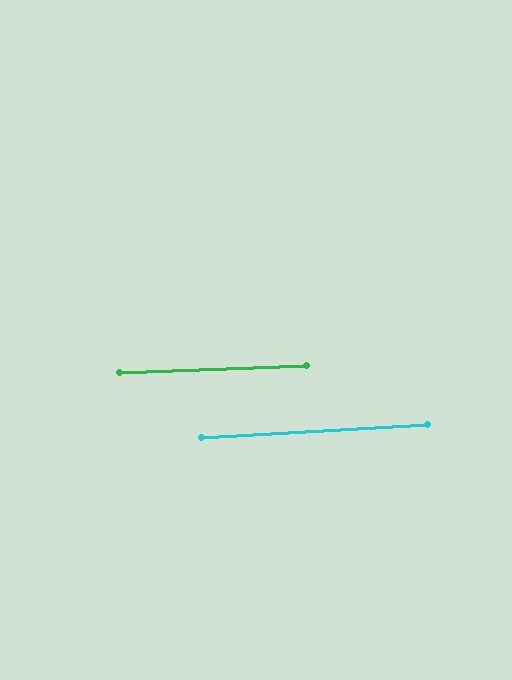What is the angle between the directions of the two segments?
Approximately 1 degree.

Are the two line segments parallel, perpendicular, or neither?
Parallel — their directions differ by only 1.1°.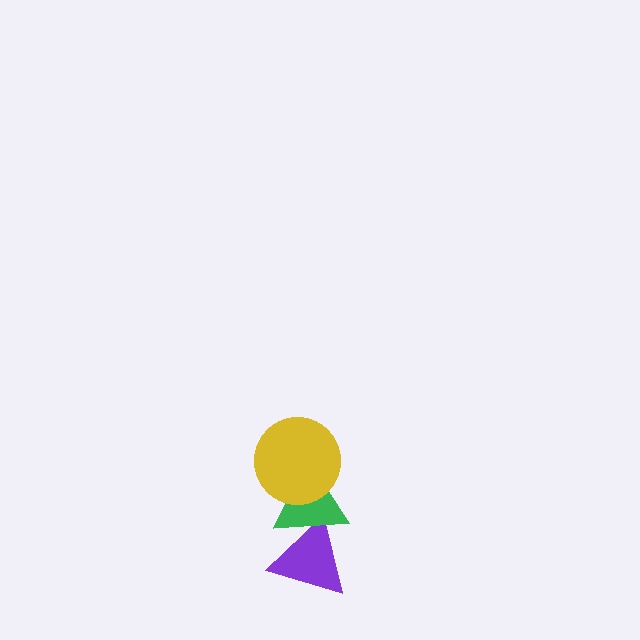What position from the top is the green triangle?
The green triangle is 2nd from the top.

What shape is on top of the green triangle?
The yellow circle is on top of the green triangle.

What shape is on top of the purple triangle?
The green triangle is on top of the purple triangle.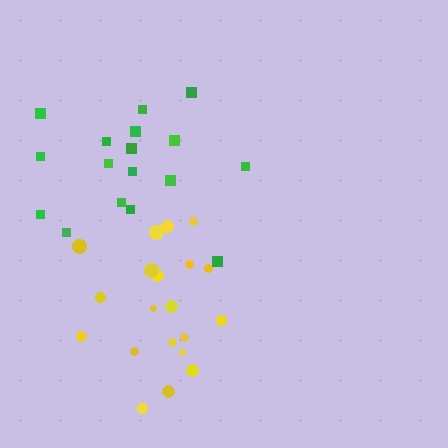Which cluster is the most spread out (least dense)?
Green.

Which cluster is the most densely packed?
Yellow.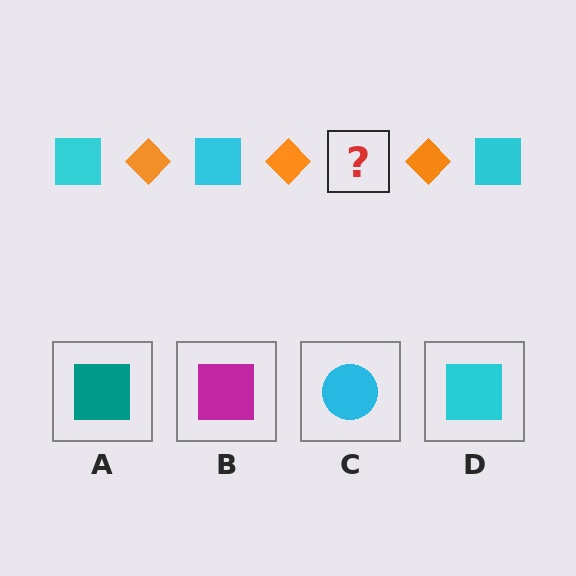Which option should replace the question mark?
Option D.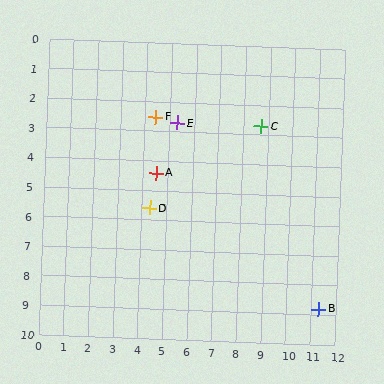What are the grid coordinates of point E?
Point E is at approximately (5.3, 2.7).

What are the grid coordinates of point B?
Point B is at approximately (11.3, 8.8).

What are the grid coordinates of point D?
Point D is at approximately (4.3, 5.6).